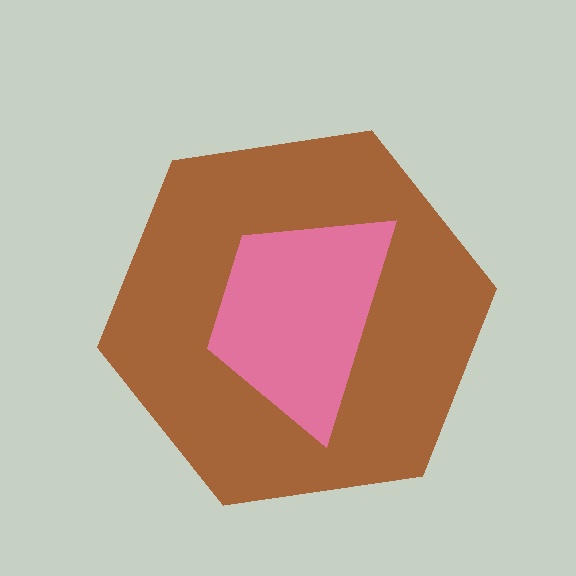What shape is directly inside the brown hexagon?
The pink trapezoid.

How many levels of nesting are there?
2.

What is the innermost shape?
The pink trapezoid.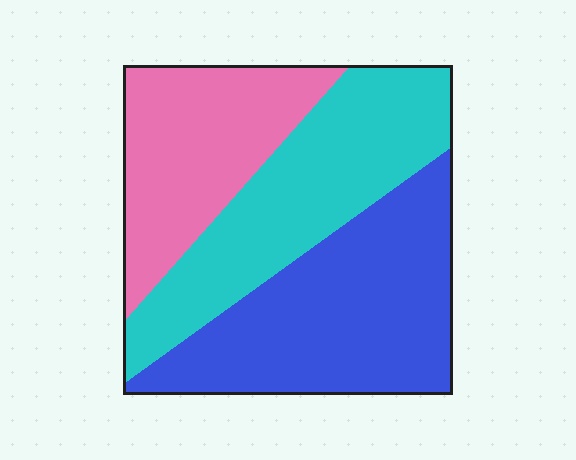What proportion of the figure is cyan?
Cyan takes up between a third and a half of the figure.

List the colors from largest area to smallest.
From largest to smallest: blue, cyan, pink.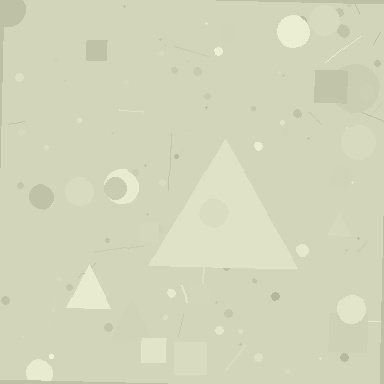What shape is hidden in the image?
A triangle is hidden in the image.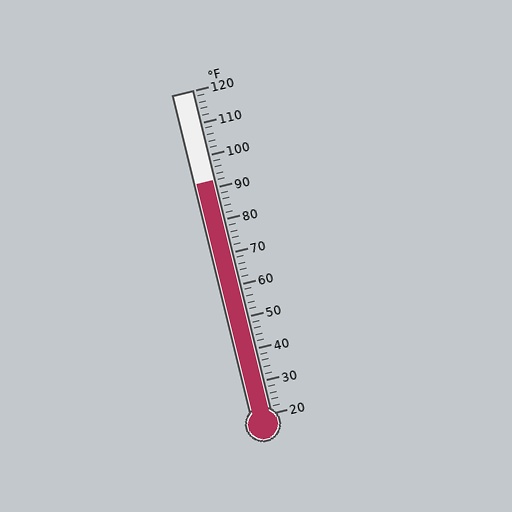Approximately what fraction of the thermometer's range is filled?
The thermometer is filled to approximately 70% of its range.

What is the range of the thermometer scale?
The thermometer scale ranges from 20°F to 120°F.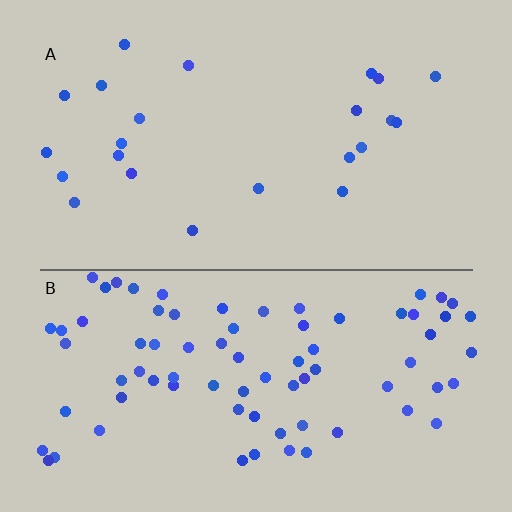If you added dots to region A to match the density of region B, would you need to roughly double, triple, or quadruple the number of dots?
Approximately triple.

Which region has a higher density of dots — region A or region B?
B (the bottom).